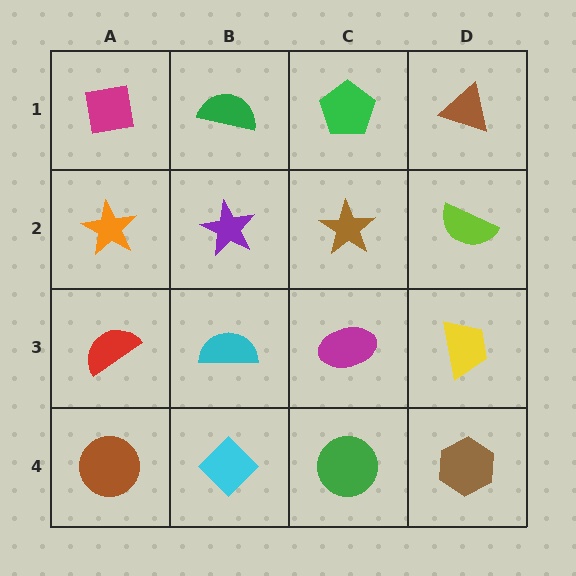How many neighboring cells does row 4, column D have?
2.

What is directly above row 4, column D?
A yellow trapezoid.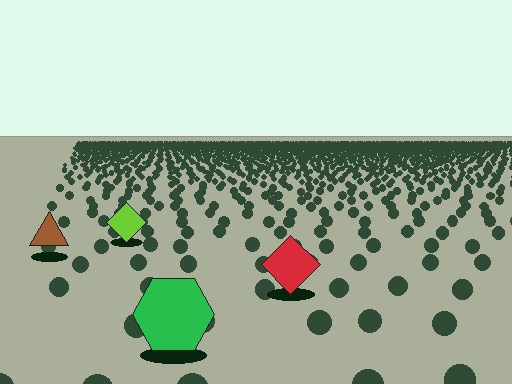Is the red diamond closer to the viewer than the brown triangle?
Yes. The red diamond is closer — you can tell from the texture gradient: the ground texture is coarser near it.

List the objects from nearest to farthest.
From nearest to farthest: the green hexagon, the red diamond, the brown triangle, the lime diamond.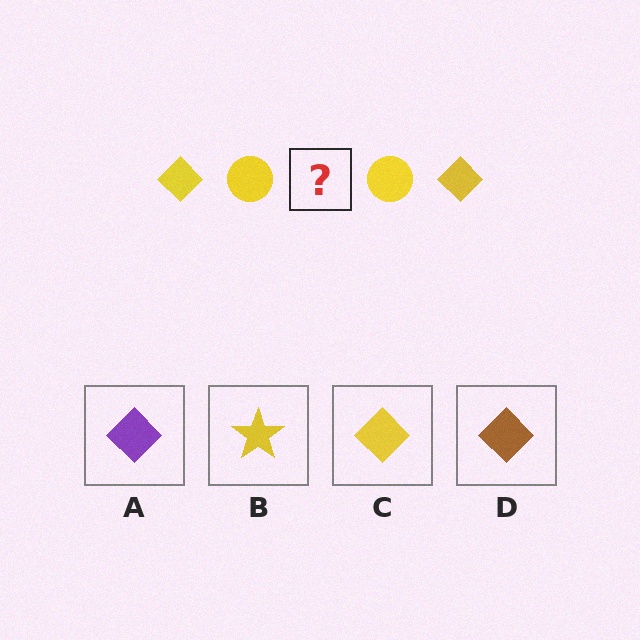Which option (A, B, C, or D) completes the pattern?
C.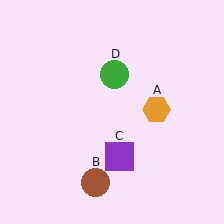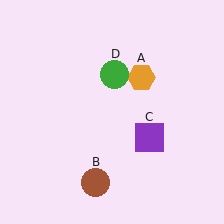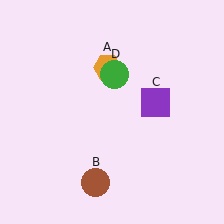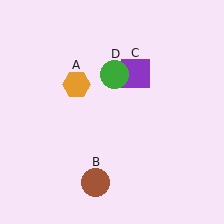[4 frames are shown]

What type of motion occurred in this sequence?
The orange hexagon (object A), purple square (object C) rotated counterclockwise around the center of the scene.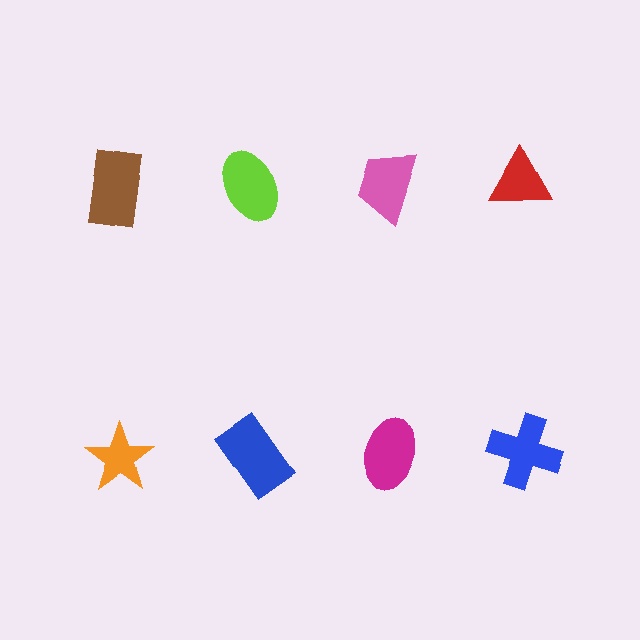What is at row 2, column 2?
A blue rectangle.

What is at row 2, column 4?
A blue cross.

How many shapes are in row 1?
4 shapes.